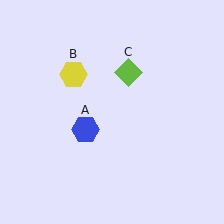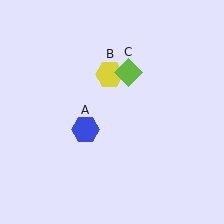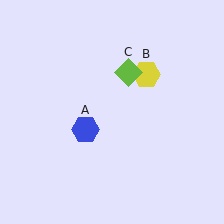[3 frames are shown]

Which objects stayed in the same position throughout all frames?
Blue hexagon (object A) and lime diamond (object C) remained stationary.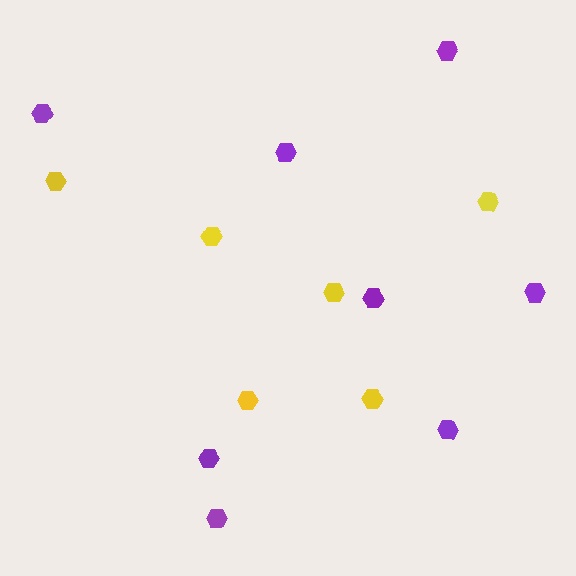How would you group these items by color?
There are 2 groups: one group of purple hexagons (8) and one group of yellow hexagons (6).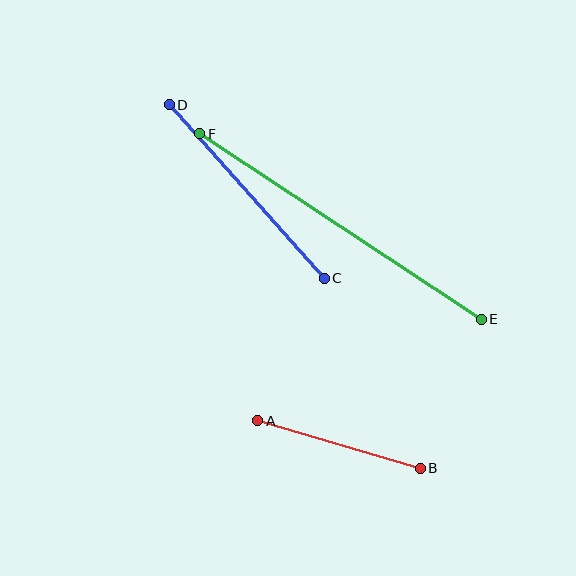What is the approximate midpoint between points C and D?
The midpoint is at approximately (247, 191) pixels.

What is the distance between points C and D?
The distance is approximately 233 pixels.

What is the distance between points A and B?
The distance is approximately 169 pixels.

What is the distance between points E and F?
The distance is approximately 337 pixels.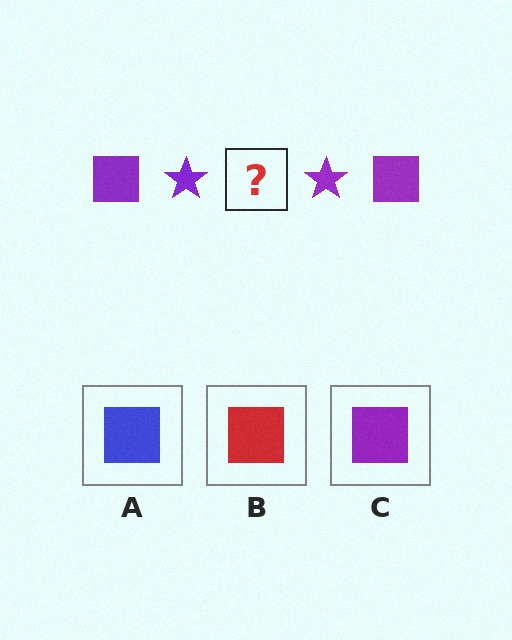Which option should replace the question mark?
Option C.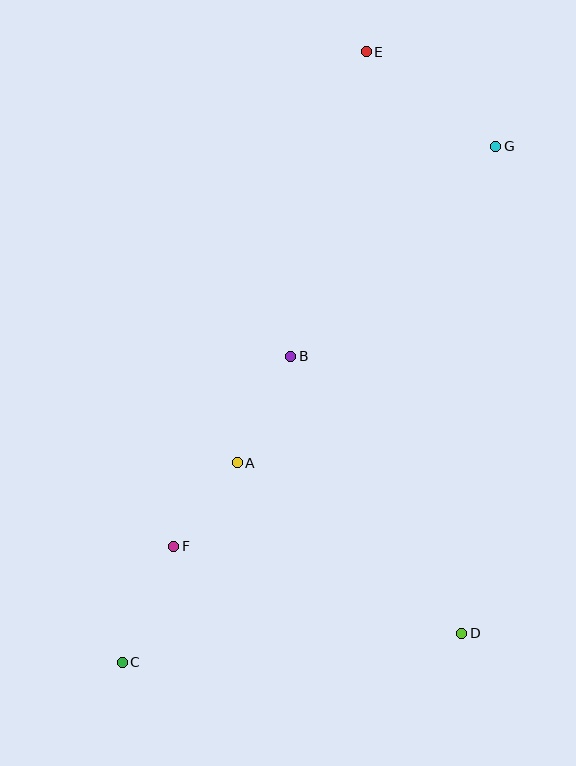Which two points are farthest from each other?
Points C and E are farthest from each other.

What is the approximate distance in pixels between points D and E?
The distance between D and E is approximately 590 pixels.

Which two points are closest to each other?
Points A and F are closest to each other.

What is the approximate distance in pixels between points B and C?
The distance between B and C is approximately 349 pixels.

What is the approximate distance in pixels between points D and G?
The distance between D and G is approximately 488 pixels.